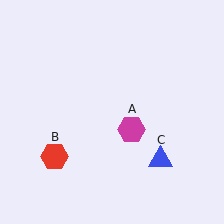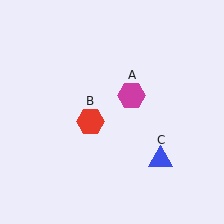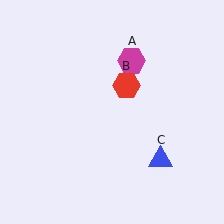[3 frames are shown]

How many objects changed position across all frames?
2 objects changed position: magenta hexagon (object A), red hexagon (object B).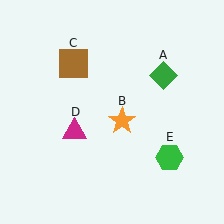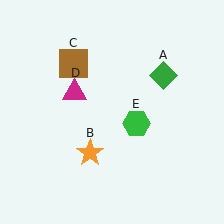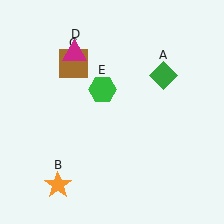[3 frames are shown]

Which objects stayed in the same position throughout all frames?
Green diamond (object A) and brown square (object C) remained stationary.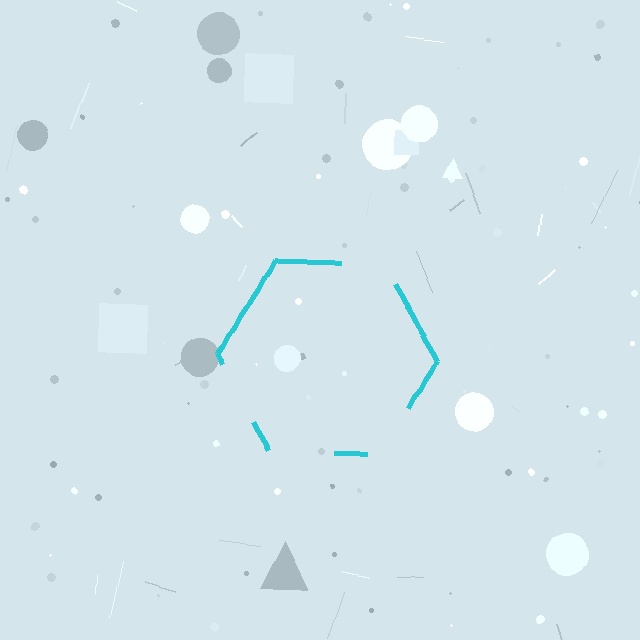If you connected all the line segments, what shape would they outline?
They would outline a hexagon.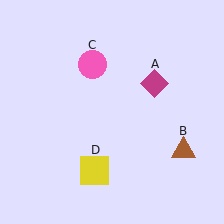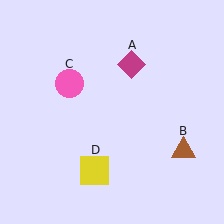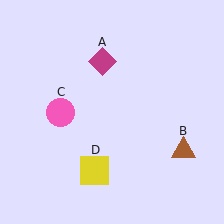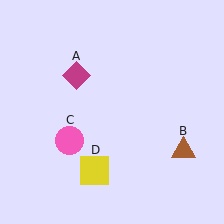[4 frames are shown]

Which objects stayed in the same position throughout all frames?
Brown triangle (object B) and yellow square (object D) remained stationary.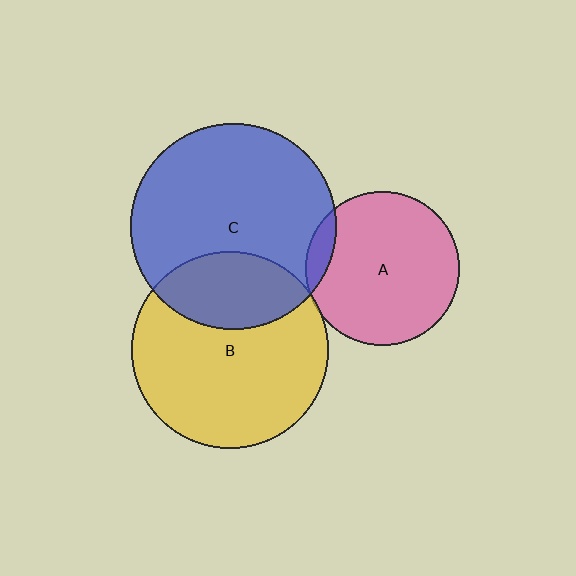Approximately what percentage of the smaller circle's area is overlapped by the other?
Approximately 5%.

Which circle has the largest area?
Circle C (blue).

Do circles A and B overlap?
Yes.